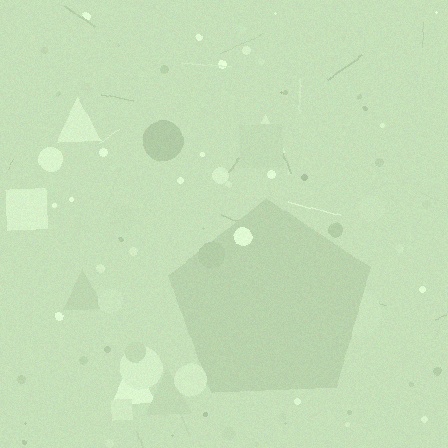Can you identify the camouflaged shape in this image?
The camouflaged shape is a pentagon.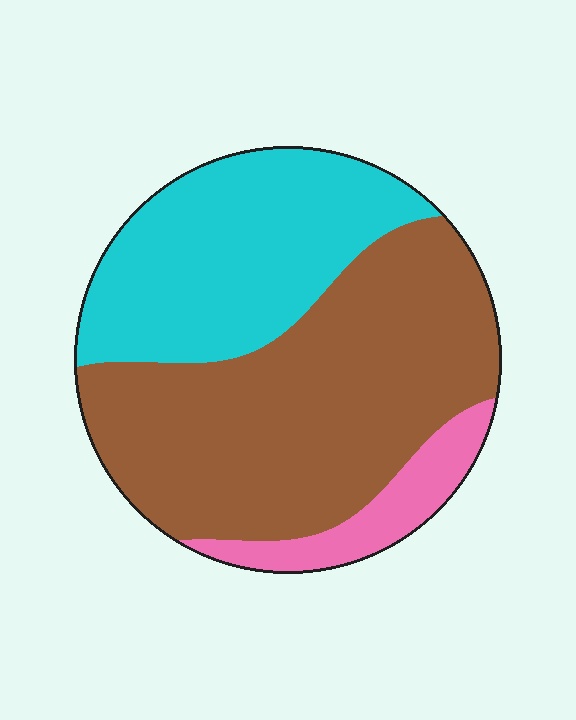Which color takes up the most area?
Brown, at roughly 55%.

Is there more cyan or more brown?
Brown.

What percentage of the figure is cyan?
Cyan takes up about one third (1/3) of the figure.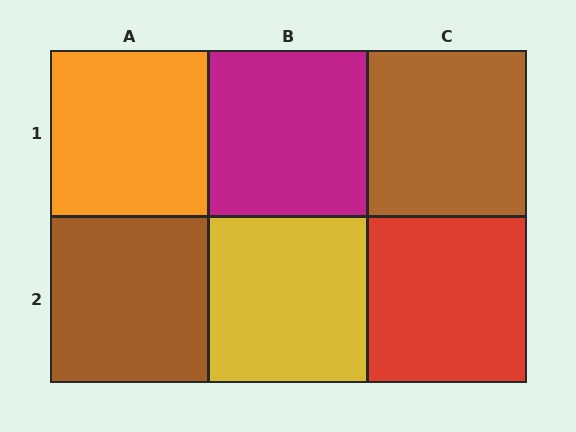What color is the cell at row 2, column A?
Brown.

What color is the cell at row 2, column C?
Red.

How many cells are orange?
1 cell is orange.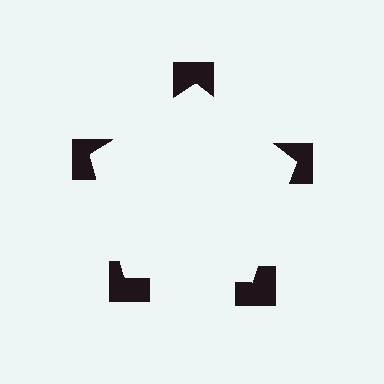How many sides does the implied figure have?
5 sides.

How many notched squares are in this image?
There are 5 — one at each vertex of the illusory pentagon.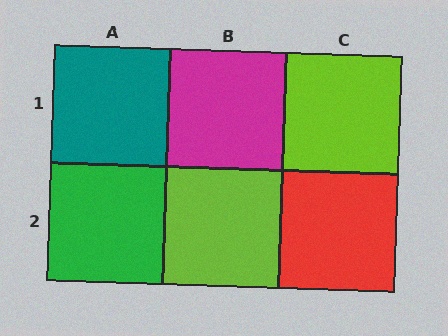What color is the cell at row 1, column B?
Magenta.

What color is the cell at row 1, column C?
Lime.